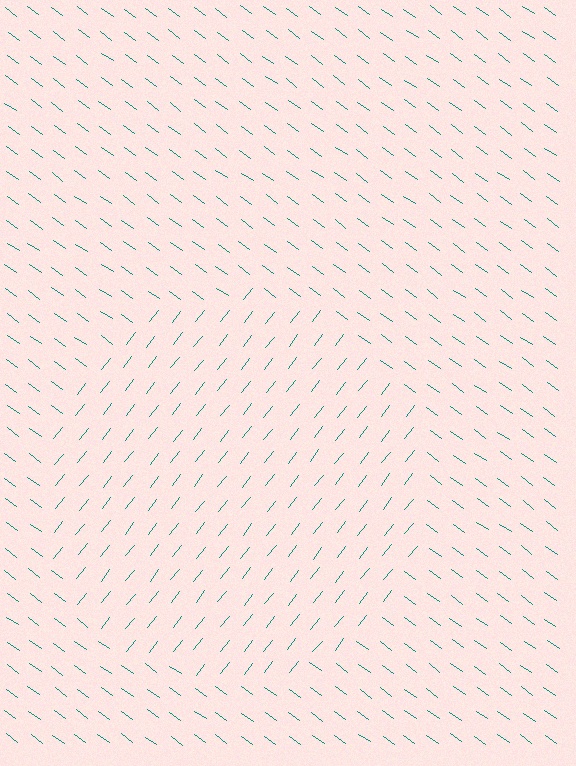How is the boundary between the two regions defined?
The boundary is defined purely by a change in line orientation (approximately 88 degrees difference). All lines are the same color and thickness.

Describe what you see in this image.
The image is filled with small teal line segments. A circle region in the image has lines oriented differently from the surrounding lines, creating a visible texture boundary.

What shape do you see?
I see a circle.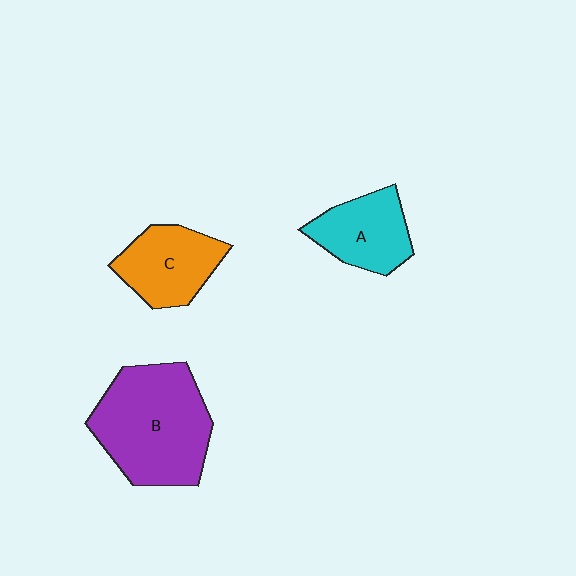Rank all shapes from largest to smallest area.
From largest to smallest: B (purple), C (orange), A (cyan).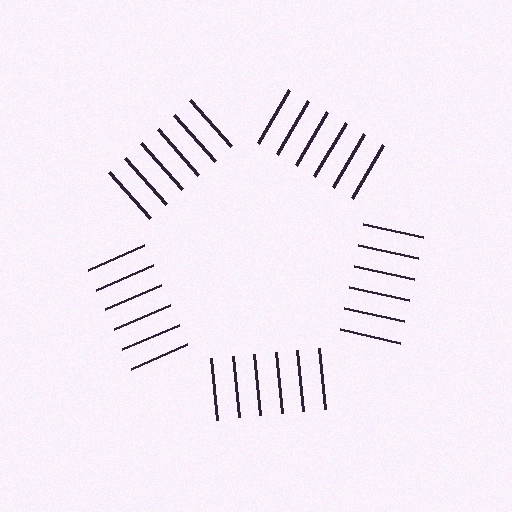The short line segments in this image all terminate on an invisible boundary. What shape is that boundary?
An illusory pentagon — the line segments terminate on its edges but no continuous stroke is drawn.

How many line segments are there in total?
30 — 6 along each of the 5 edges.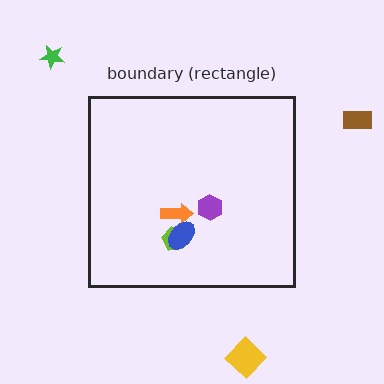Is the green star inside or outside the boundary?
Outside.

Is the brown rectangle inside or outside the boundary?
Outside.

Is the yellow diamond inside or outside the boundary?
Outside.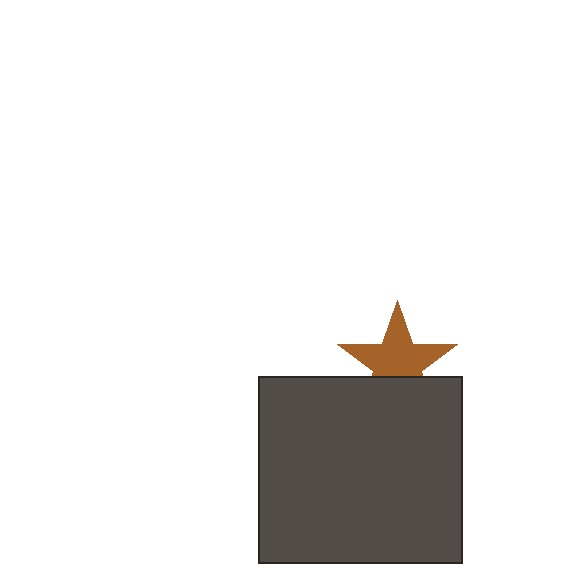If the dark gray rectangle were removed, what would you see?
You would see the complete brown star.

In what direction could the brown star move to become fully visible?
The brown star could move up. That would shift it out from behind the dark gray rectangle entirely.